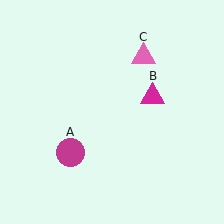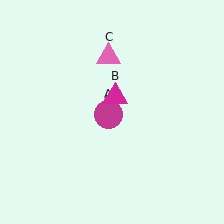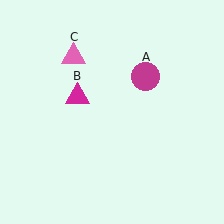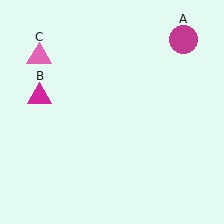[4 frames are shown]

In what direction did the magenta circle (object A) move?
The magenta circle (object A) moved up and to the right.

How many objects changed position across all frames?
3 objects changed position: magenta circle (object A), magenta triangle (object B), pink triangle (object C).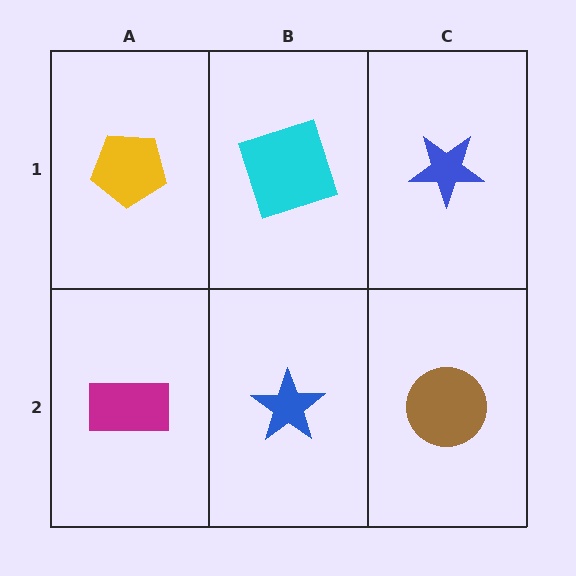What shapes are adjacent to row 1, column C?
A brown circle (row 2, column C), a cyan square (row 1, column B).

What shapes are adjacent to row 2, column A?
A yellow pentagon (row 1, column A), a blue star (row 2, column B).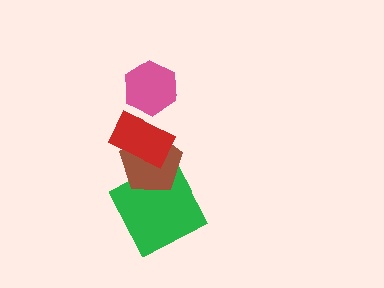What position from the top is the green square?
The green square is 4th from the top.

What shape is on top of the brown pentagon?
The red rectangle is on top of the brown pentagon.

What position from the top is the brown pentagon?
The brown pentagon is 3rd from the top.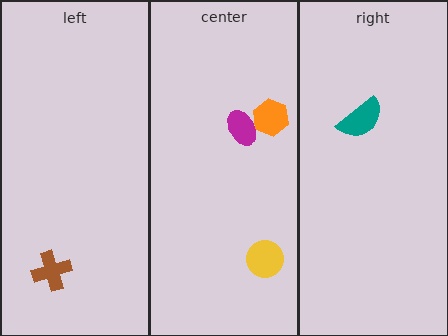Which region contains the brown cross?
The left region.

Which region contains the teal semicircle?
The right region.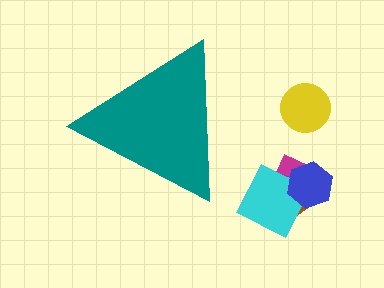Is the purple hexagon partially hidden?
No, the purple hexagon is fully visible.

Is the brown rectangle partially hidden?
No, the brown rectangle is fully visible.